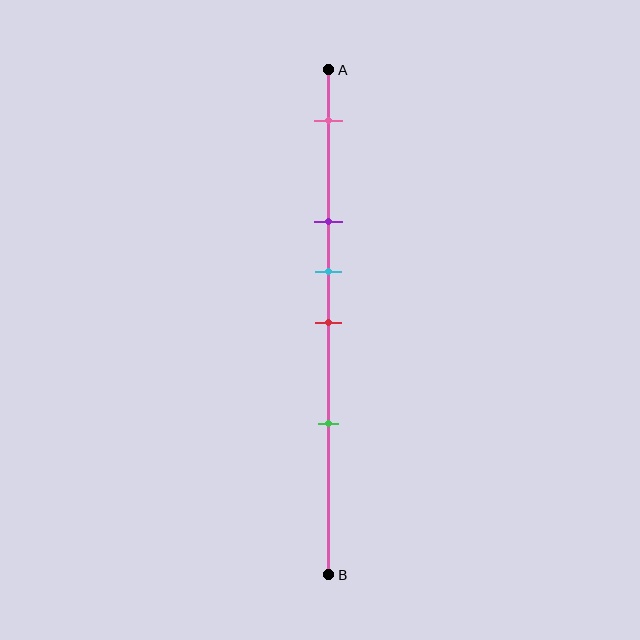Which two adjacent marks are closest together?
The cyan and red marks are the closest adjacent pair.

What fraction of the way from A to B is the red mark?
The red mark is approximately 50% (0.5) of the way from A to B.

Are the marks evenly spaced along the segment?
No, the marks are not evenly spaced.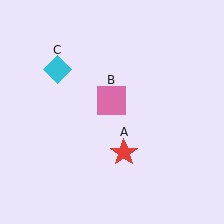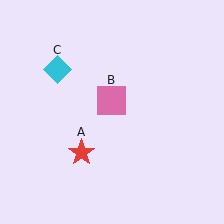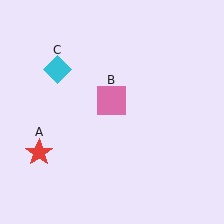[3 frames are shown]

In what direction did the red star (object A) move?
The red star (object A) moved left.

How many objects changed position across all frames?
1 object changed position: red star (object A).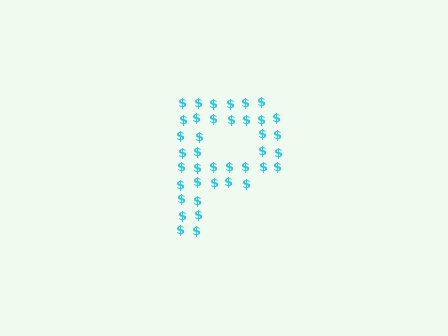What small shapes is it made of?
It is made of small dollar signs.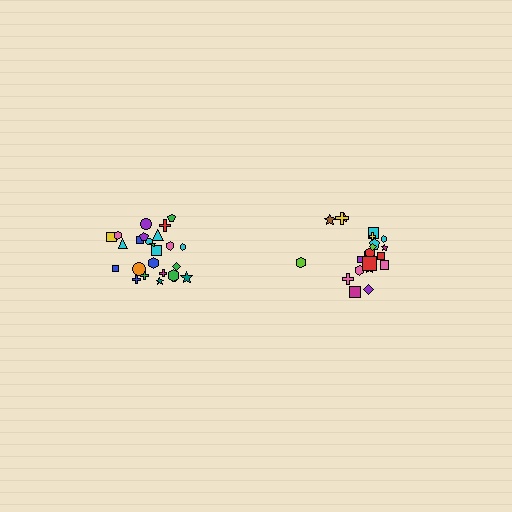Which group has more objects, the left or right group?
The left group.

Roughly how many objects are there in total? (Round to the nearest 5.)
Roughly 45 objects in total.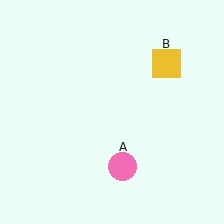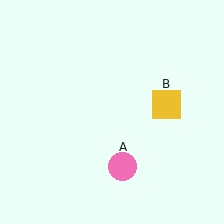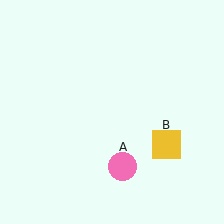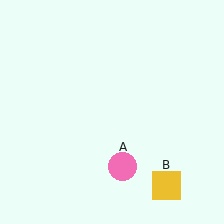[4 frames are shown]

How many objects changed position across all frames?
1 object changed position: yellow square (object B).